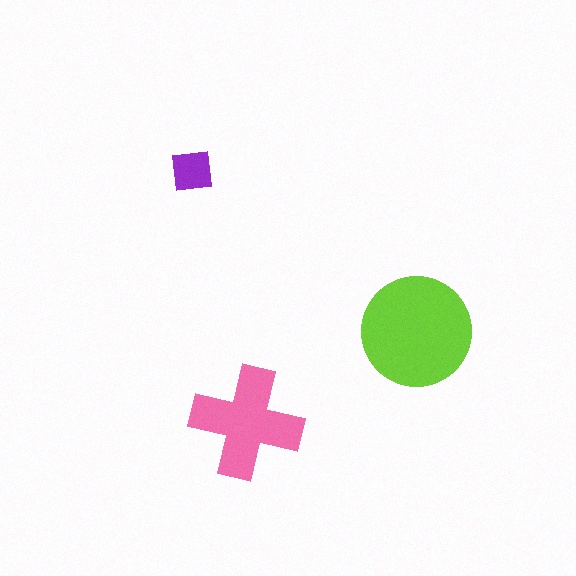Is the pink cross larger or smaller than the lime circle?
Smaller.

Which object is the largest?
The lime circle.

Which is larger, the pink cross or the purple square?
The pink cross.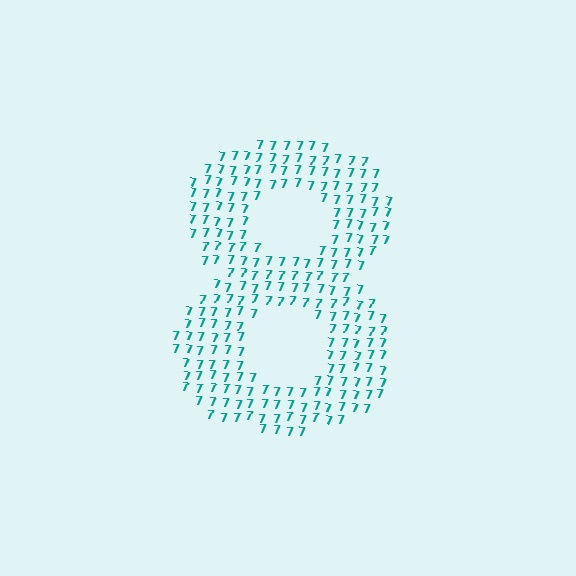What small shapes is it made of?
It is made of small digit 7's.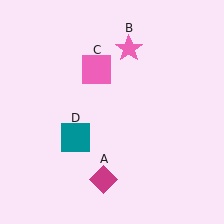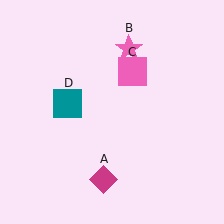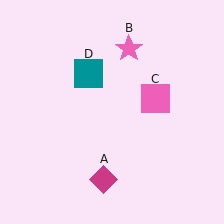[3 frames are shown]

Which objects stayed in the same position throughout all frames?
Magenta diamond (object A) and pink star (object B) remained stationary.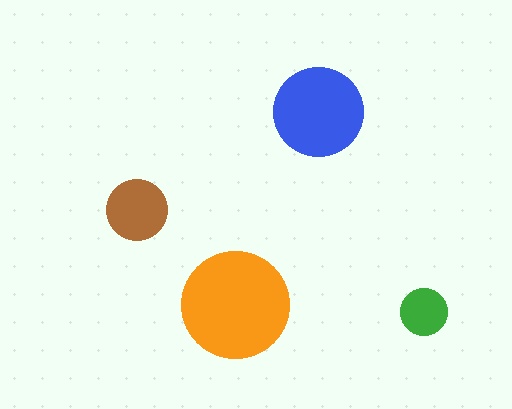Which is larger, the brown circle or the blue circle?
The blue one.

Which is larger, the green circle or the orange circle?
The orange one.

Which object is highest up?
The blue circle is topmost.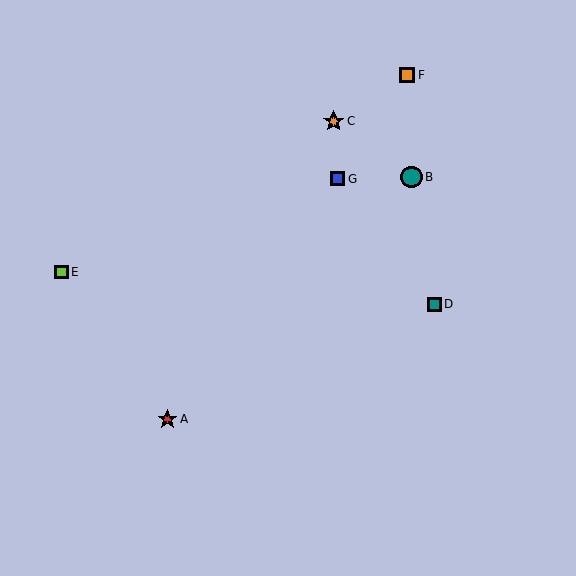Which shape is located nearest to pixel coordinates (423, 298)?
The teal square (labeled D) at (434, 305) is nearest to that location.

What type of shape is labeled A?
Shape A is a red star.